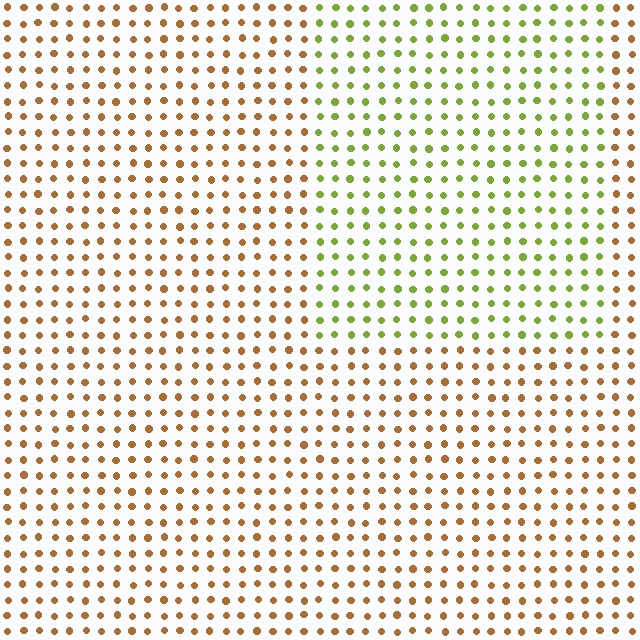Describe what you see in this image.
The image is filled with small brown elements in a uniform arrangement. A rectangle-shaped region is visible where the elements are tinted to a slightly different hue, forming a subtle color boundary.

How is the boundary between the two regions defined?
The boundary is defined purely by a slight shift in hue (about 55 degrees). Spacing, size, and orientation are identical on both sides.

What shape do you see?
I see a rectangle.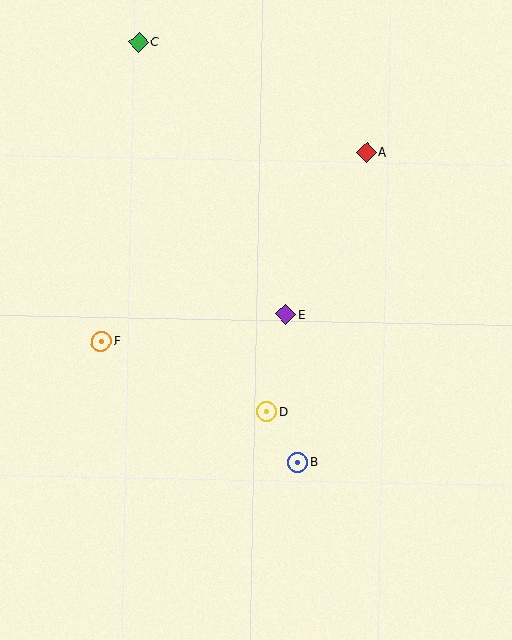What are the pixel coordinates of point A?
Point A is at (367, 153).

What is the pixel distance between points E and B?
The distance between E and B is 148 pixels.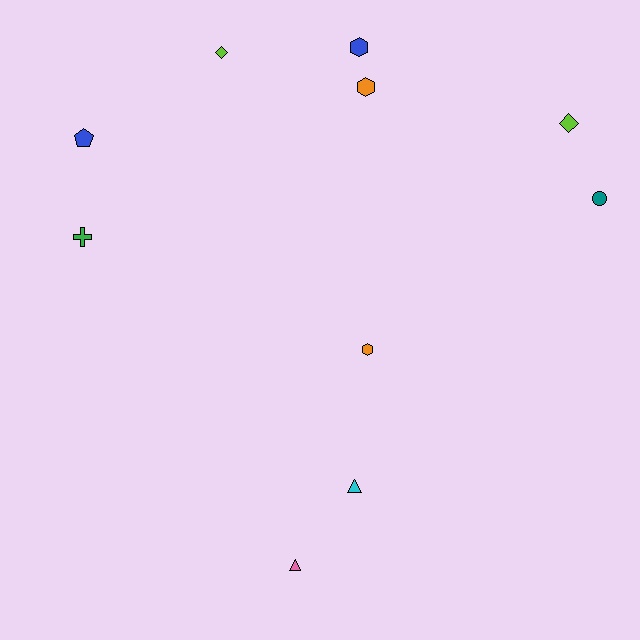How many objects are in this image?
There are 10 objects.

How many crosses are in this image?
There is 1 cross.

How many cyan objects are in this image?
There is 1 cyan object.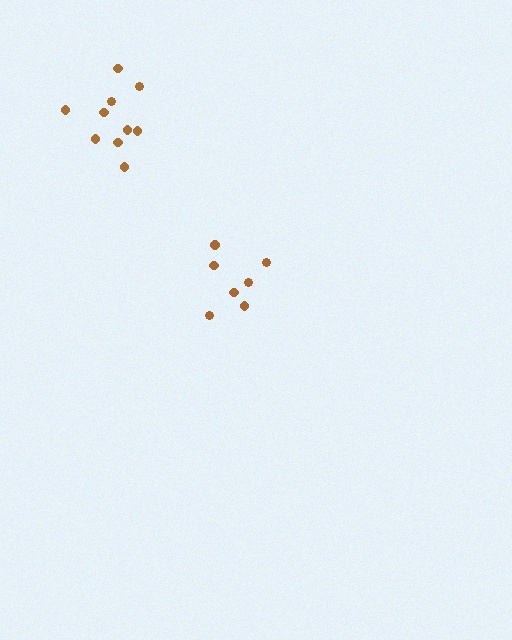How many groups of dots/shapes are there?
There are 2 groups.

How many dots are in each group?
Group 1: 7 dots, Group 2: 10 dots (17 total).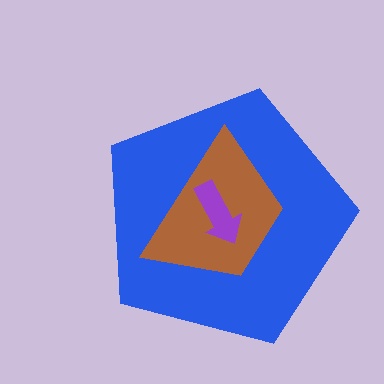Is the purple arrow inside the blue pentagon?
Yes.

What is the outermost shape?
The blue pentagon.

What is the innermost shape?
The purple arrow.